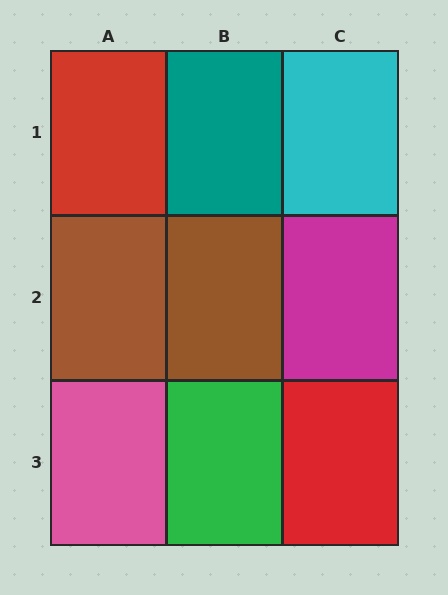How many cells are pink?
1 cell is pink.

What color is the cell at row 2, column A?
Brown.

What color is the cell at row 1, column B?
Teal.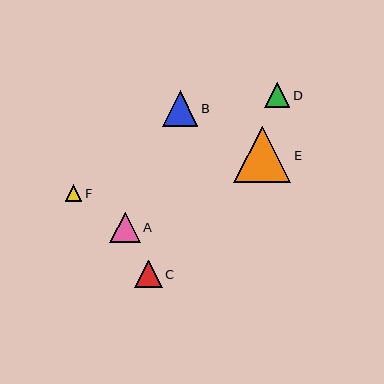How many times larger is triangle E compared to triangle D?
Triangle E is approximately 2.3 times the size of triangle D.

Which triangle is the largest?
Triangle E is the largest with a size of approximately 57 pixels.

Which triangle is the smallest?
Triangle F is the smallest with a size of approximately 17 pixels.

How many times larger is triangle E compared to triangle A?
Triangle E is approximately 1.8 times the size of triangle A.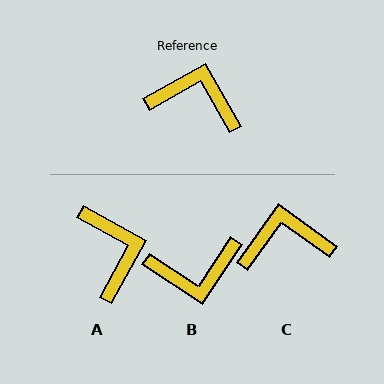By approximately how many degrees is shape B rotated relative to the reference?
Approximately 153 degrees clockwise.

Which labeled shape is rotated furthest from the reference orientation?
B, about 153 degrees away.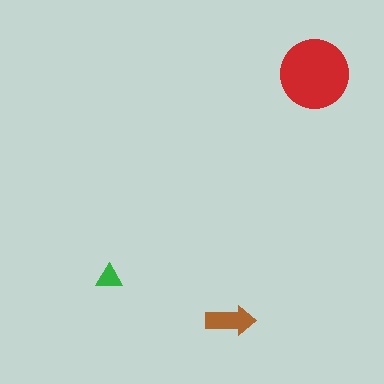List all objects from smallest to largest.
The green triangle, the brown arrow, the red circle.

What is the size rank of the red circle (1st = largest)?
1st.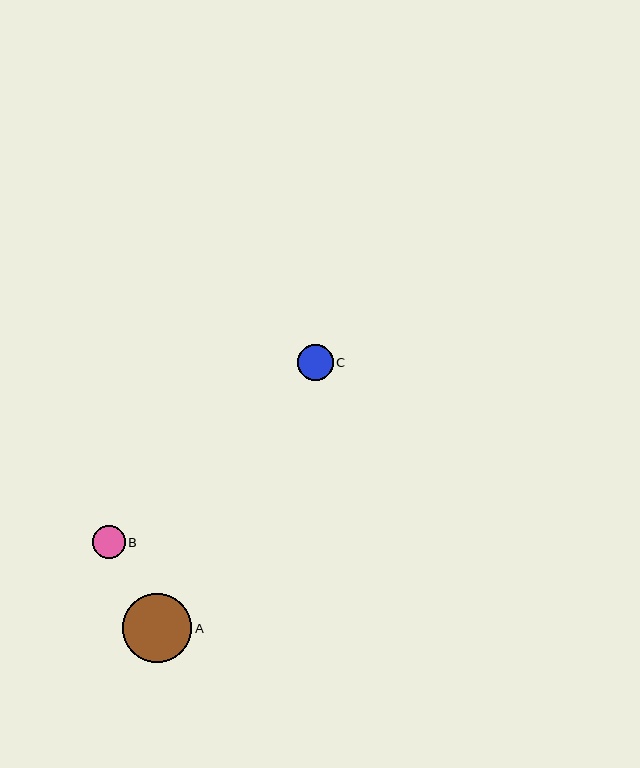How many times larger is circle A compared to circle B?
Circle A is approximately 2.1 times the size of circle B.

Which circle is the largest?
Circle A is the largest with a size of approximately 69 pixels.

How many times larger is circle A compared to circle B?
Circle A is approximately 2.1 times the size of circle B.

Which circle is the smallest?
Circle B is the smallest with a size of approximately 33 pixels.